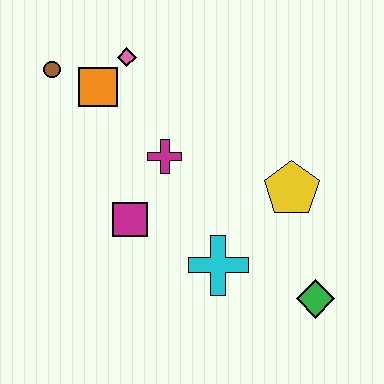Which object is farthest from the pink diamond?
The green diamond is farthest from the pink diamond.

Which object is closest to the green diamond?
The cyan cross is closest to the green diamond.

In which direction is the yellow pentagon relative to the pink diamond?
The yellow pentagon is to the right of the pink diamond.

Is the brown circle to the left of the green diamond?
Yes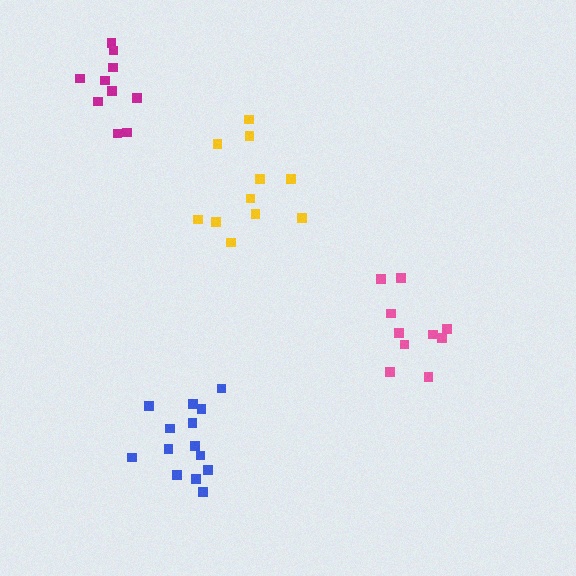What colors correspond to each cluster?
The clusters are colored: blue, pink, yellow, magenta.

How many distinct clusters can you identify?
There are 4 distinct clusters.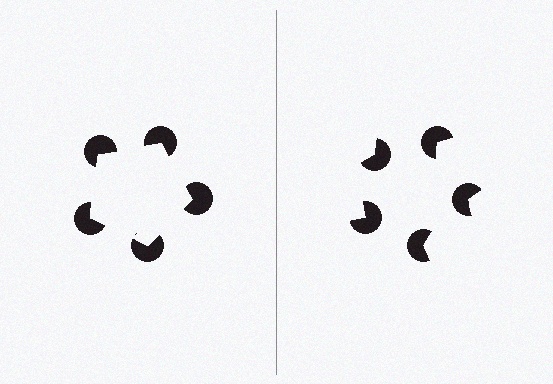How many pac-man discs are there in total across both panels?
10 — 5 on each side.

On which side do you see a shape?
An illusory pentagon appears on the left side. On the right side the wedge cuts are rotated, so no coherent shape forms.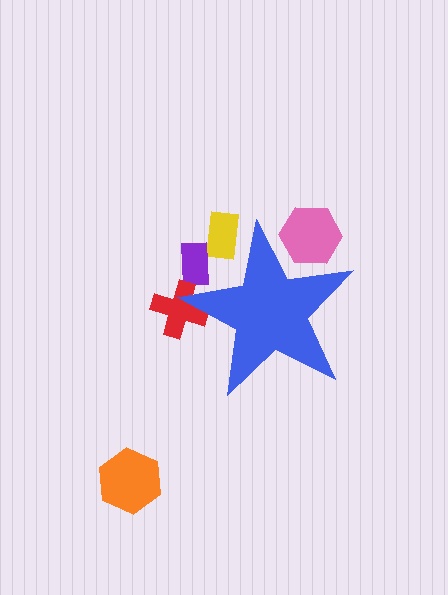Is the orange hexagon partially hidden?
No, the orange hexagon is fully visible.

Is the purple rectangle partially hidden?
Yes, the purple rectangle is partially hidden behind the blue star.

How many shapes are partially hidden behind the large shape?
4 shapes are partially hidden.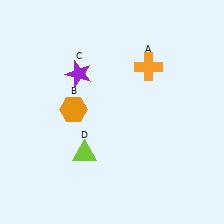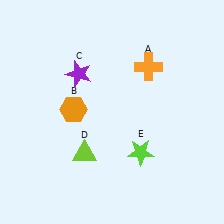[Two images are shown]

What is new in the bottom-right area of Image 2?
A lime star (E) was added in the bottom-right area of Image 2.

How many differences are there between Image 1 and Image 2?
There is 1 difference between the two images.